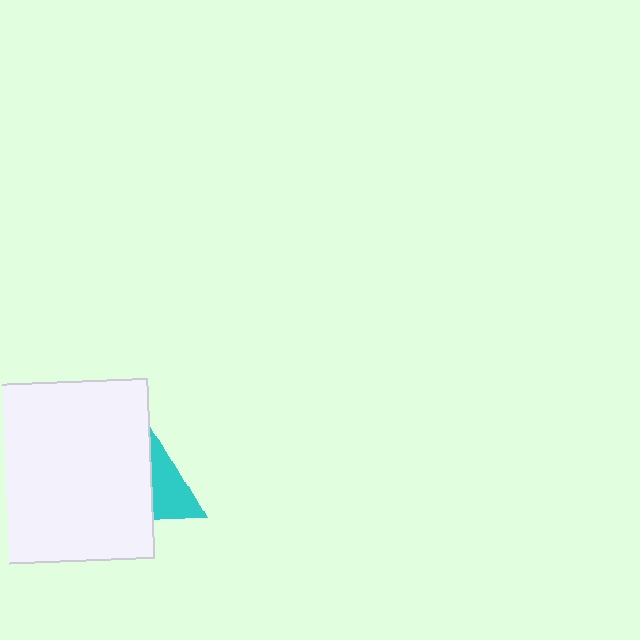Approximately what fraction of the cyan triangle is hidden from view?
Roughly 68% of the cyan triangle is hidden behind the white square.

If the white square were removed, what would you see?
You would see the complete cyan triangle.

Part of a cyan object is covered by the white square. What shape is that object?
It is a triangle.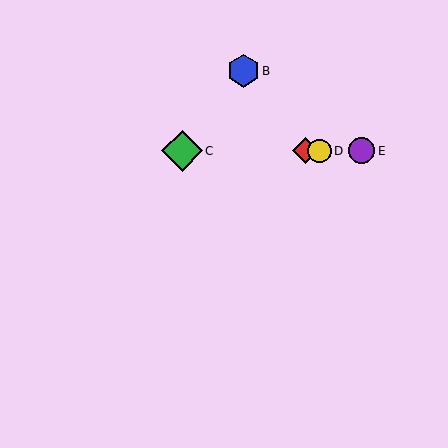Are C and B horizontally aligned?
No, C is at y≈151 and B is at y≈71.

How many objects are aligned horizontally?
4 objects (A, C, D, E) are aligned horizontally.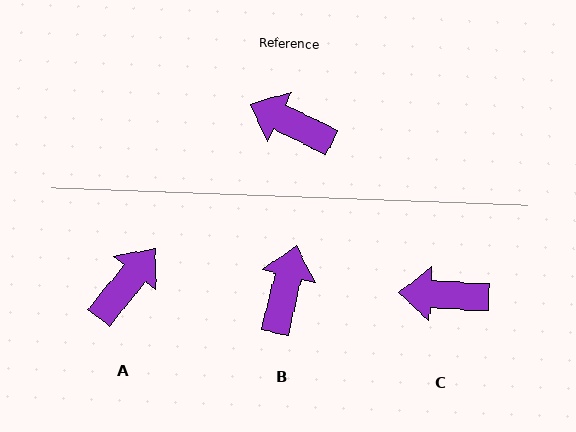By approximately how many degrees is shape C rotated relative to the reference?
Approximately 23 degrees counter-clockwise.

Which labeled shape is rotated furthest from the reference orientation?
A, about 103 degrees away.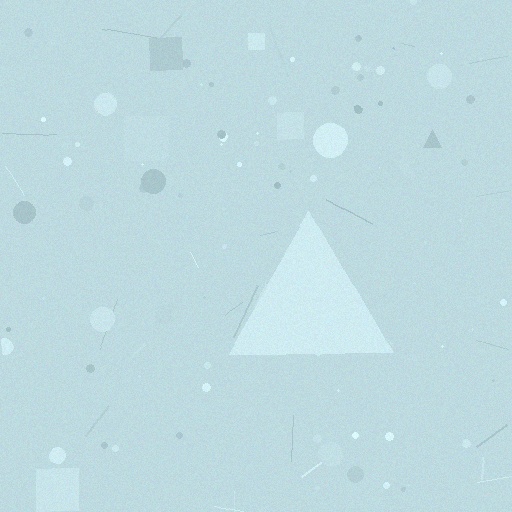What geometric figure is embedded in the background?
A triangle is embedded in the background.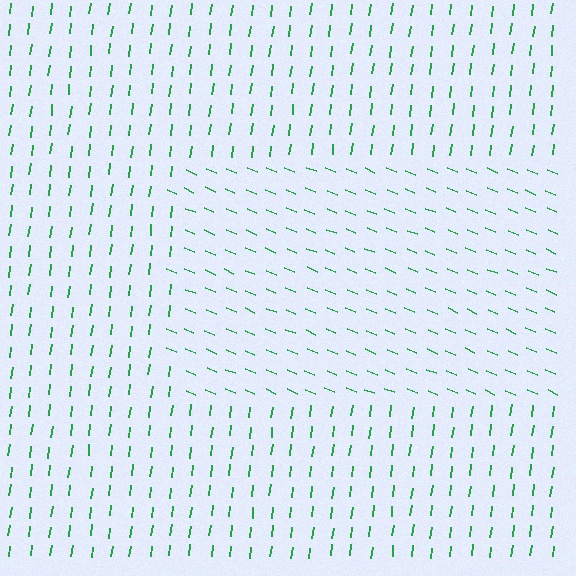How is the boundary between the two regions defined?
The boundary is defined purely by a change in line orientation (approximately 74 degrees difference). All lines are the same color and thickness.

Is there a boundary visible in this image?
Yes, there is a texture boundary formed by a change in line orientation.